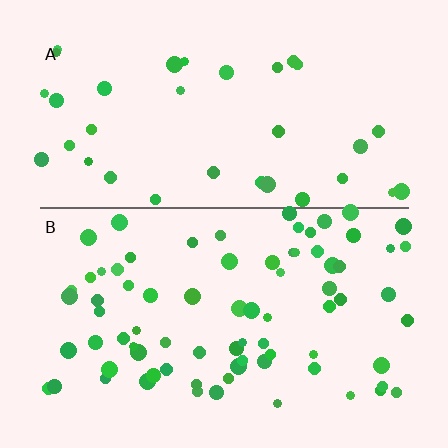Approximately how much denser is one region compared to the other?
Approximately 2.2× — region B over region A.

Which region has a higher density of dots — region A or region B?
B (the bottom).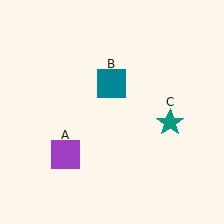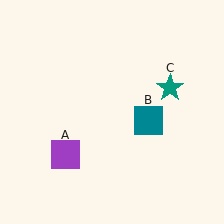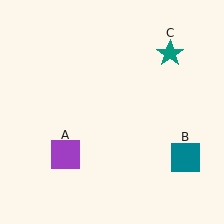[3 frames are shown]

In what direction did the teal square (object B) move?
The teal square (object B) moved down and to the right.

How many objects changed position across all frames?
2 objects changed position: teal square (object B), teal star (object C).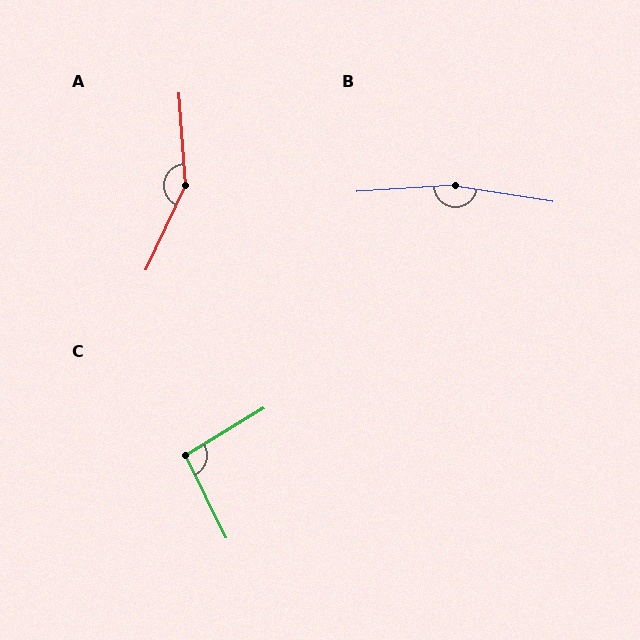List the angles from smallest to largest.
C (95°), A (151°), B (167°).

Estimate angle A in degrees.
Approximately 151 degrees.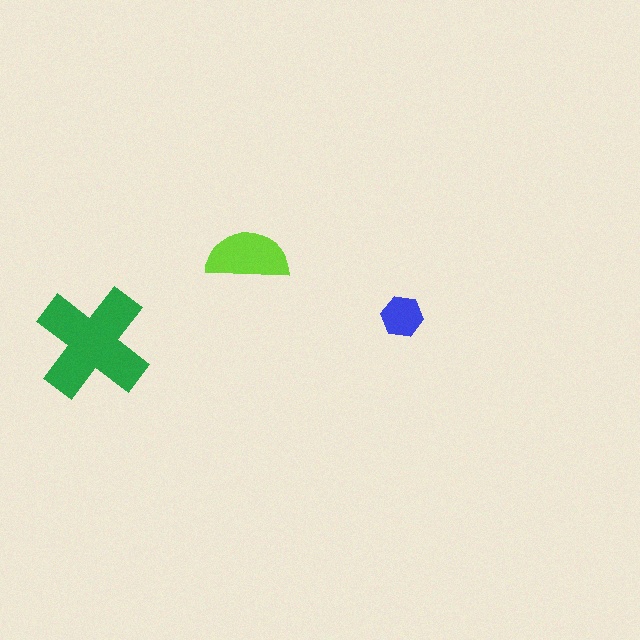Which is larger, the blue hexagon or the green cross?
The green cross.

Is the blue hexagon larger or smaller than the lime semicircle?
Smaller.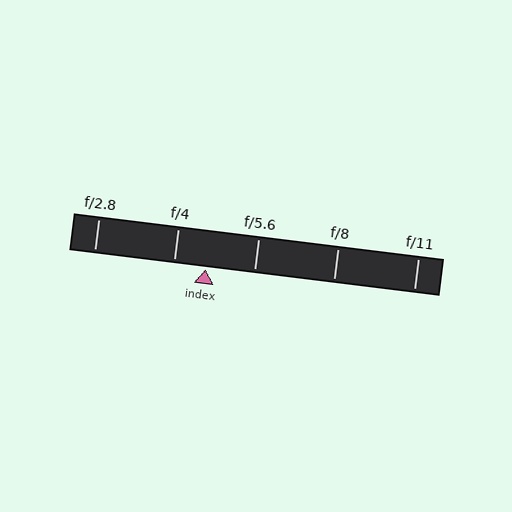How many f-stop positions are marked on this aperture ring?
There are 5 f-stop positions marked.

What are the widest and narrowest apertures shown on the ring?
The widest aperture shown is f/2.8 and the narrowest is f/11.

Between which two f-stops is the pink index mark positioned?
The index mark is between f/4 and f/5.6.